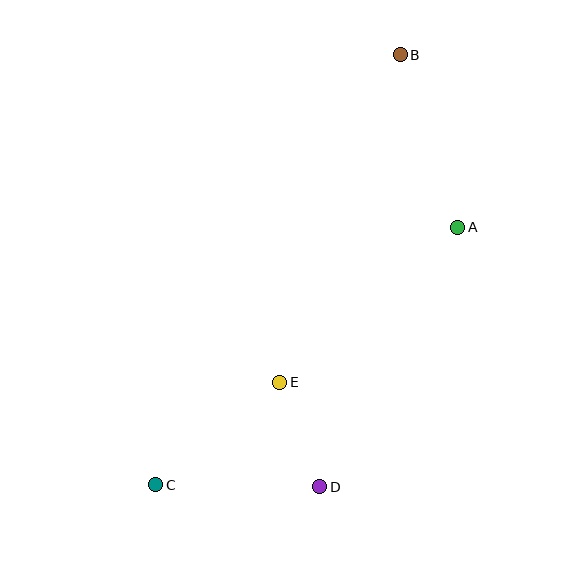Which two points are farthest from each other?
Points B and C are farthest from each other.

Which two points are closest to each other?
Points D and E are closest to each other.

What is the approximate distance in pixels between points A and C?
The distance between A and C is approximately 397 pixels.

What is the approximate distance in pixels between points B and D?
The distance between B and D is approximately 439 pixels.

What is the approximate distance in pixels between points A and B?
The distance between A and B is approximately 182 pixels.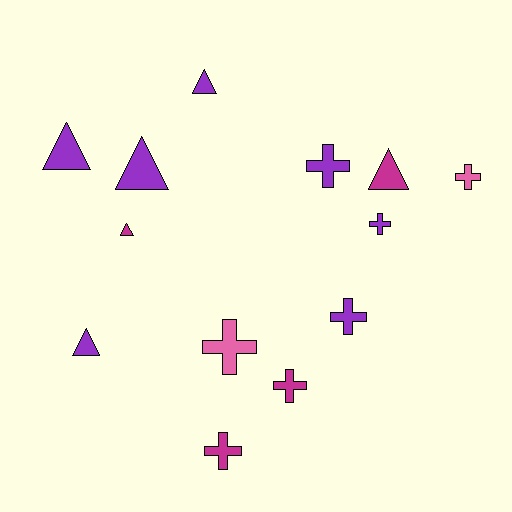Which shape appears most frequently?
Cross, with 7 objects.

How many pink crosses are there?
There are 2 pink crosses.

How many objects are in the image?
There are 13 objects.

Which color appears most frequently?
Purple, with 7 objects.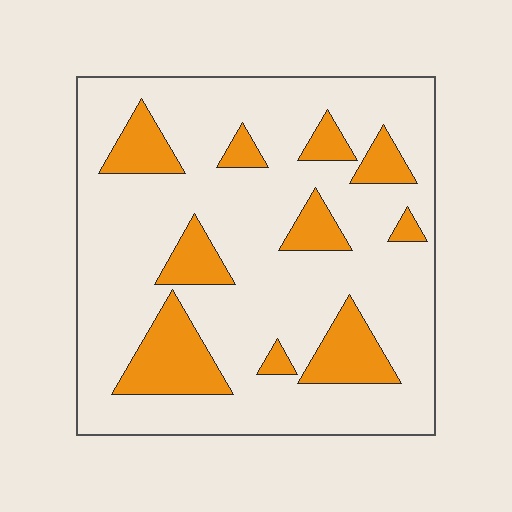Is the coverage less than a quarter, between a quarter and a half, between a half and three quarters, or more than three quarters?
Less than a quarter.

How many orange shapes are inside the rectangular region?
10.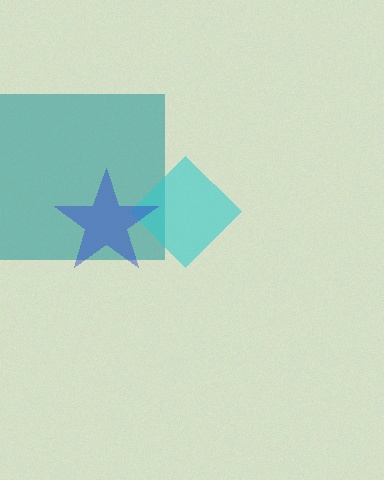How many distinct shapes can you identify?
There are 3 distinct shapes: a teal square, a cyan diamond, a blue star.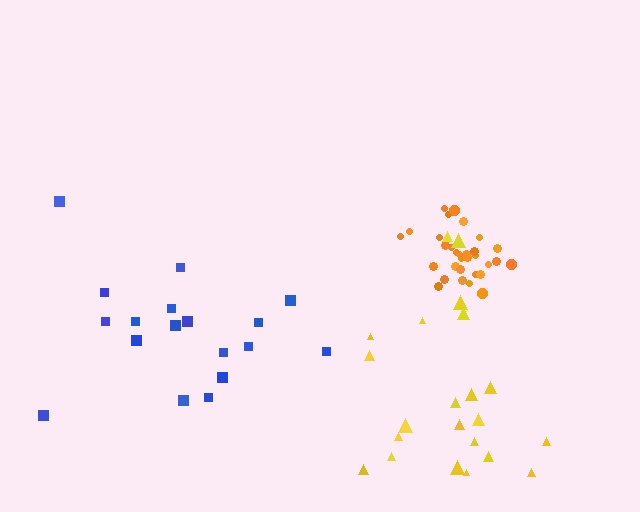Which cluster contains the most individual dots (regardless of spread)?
Orange (31).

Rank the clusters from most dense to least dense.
orange, blue, yellow.